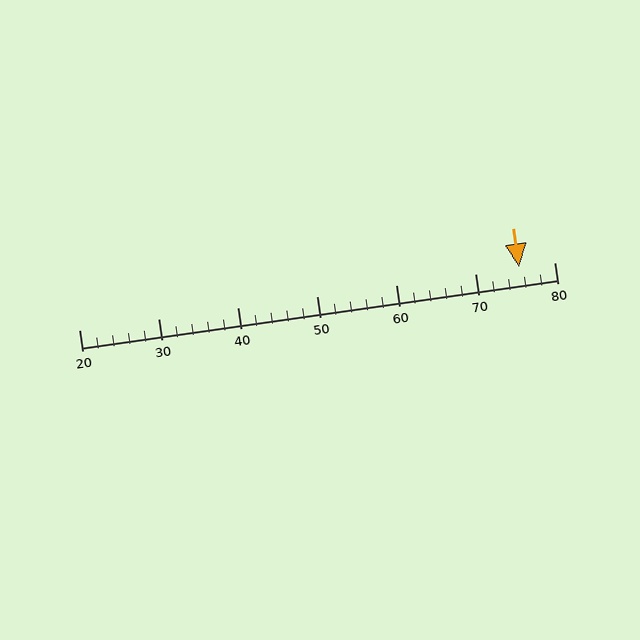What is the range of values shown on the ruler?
The ruler shows values from 20 to 80.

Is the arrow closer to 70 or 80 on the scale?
The arrow is closer to 80.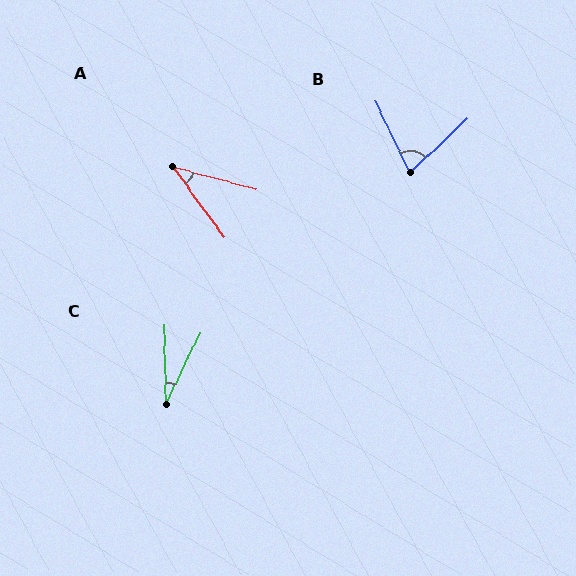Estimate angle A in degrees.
Approximately 39 degrees.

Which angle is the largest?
B, at approximately 73 degrees.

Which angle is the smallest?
C, at approximately 27 degrees.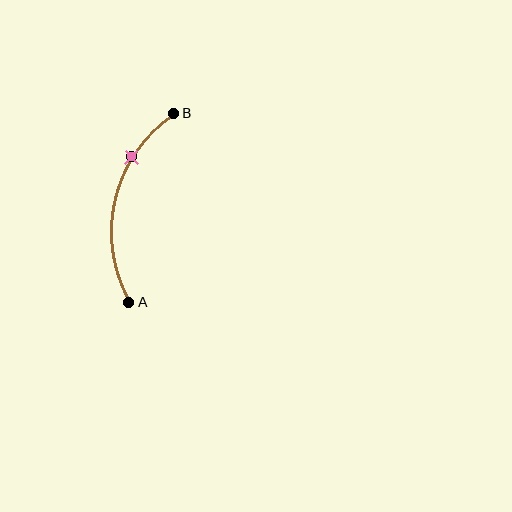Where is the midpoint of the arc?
The arc midpoint is the point on the curve farthest from the straight line joining A and B. It sits to the left of that line.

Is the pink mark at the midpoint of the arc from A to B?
No. The pink mark lies on the arc but is closer to endpoint B. The arc midpoint would be at the point on the curve equidistant along the arc from both A and B.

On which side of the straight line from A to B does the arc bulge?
The arc bulges to the left of the straight line connecting A and B.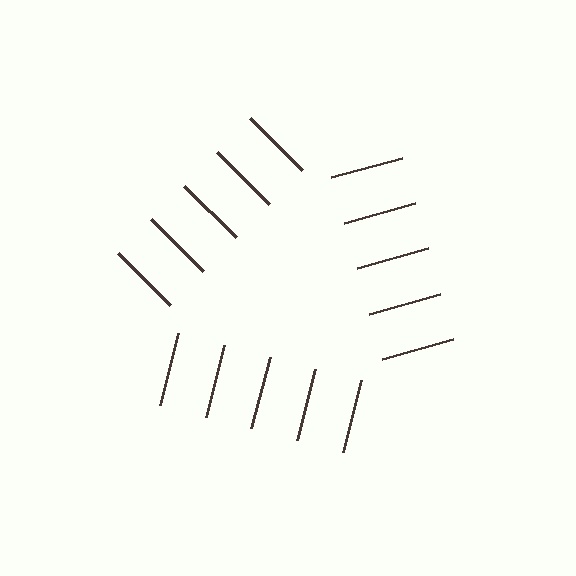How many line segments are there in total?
15 — 5 along each of the 3 edges.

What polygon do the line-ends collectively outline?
An illusory triangle — the line segments terminate on its edges but no continuous stroke is drawn.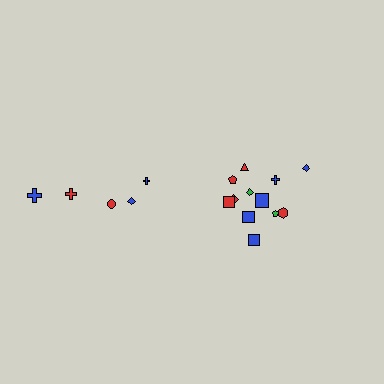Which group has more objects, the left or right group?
The right group.